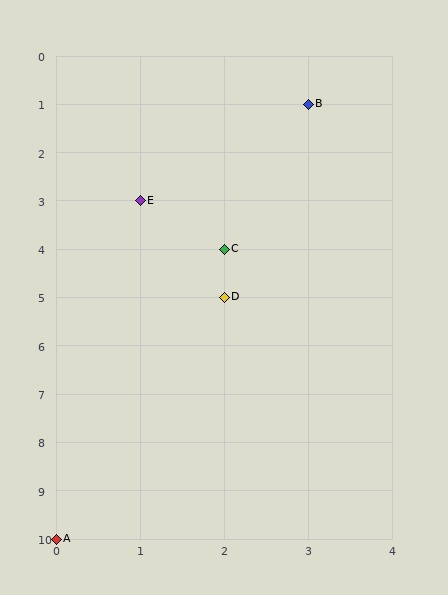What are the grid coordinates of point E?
Point E is at grid coordinates (1, 3).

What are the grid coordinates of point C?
Point C is at grid coordinates (2, 4).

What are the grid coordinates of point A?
Point A is at grid coordinates (0, 10).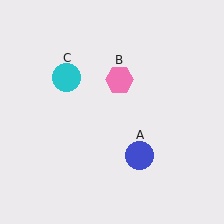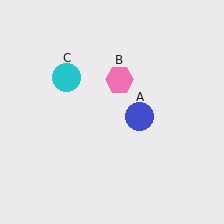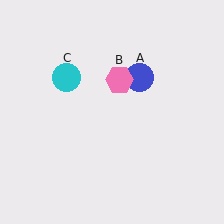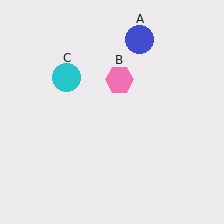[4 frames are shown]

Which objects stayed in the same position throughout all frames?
Pink hexagon (object B) and cyan circle (object C) remained stationary.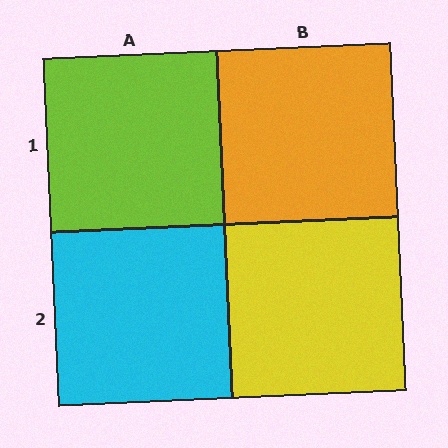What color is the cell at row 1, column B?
Orange.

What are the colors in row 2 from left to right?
Cyan, yellow.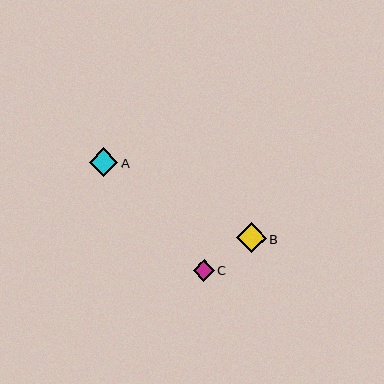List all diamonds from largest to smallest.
From largest to smallest: B, A, C.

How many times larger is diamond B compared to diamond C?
Diamond B is approximately 1.4 times the size of diamond C.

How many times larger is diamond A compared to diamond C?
Diamond A is approximately 1.3 times the size of diamond C.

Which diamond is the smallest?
Diamond C is the smallest with a size of approximately 21 pixels.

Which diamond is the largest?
Diamond B is the largest with a size of approximately 30 pixels.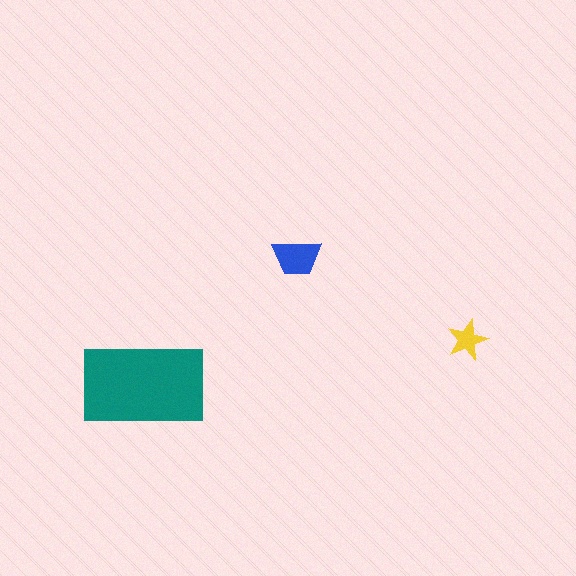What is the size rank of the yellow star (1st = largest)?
3rd.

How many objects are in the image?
There are 3 objects in the image.